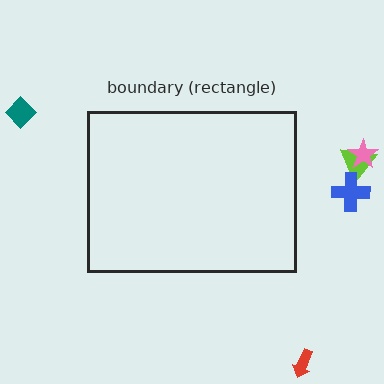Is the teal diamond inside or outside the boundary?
Outside.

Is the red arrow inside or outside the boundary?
Outside.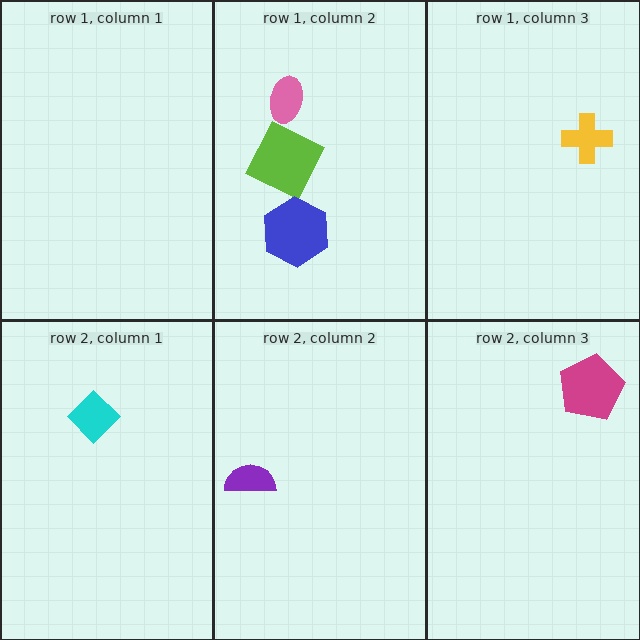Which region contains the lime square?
The row 1, column 2 region.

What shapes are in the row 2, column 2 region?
The purple semicircle.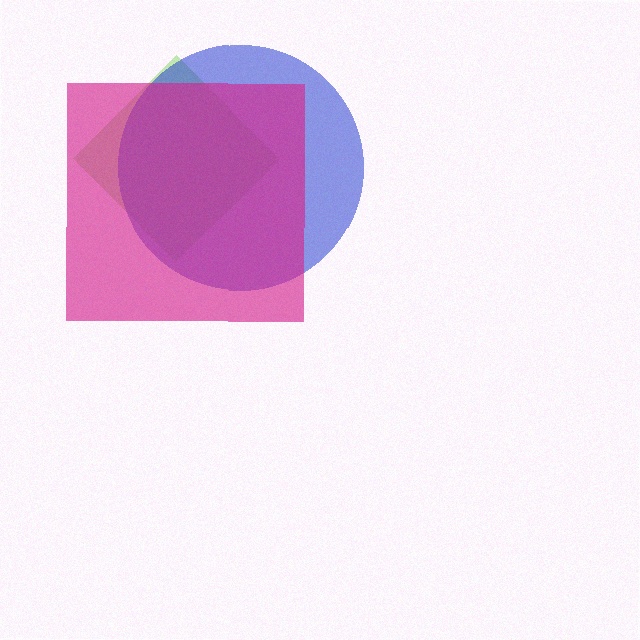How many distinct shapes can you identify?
There are 3 distinct shapes: a lime diamond, a blue circle, a magenta square.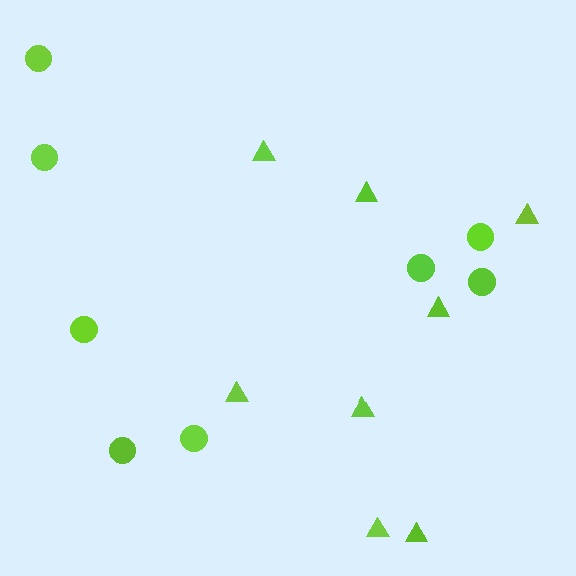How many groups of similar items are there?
There are 2 groups: one group of triangles (8) and one group of circles (8).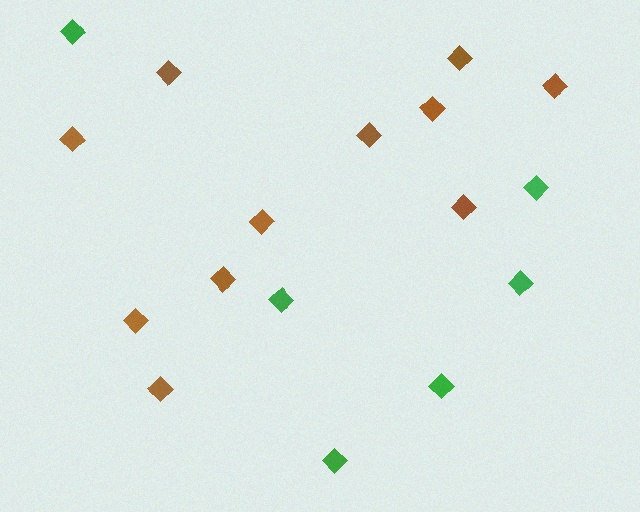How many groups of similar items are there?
There are 2 groups: one group of green diamonds (6) and one group of brown diamonds (11).